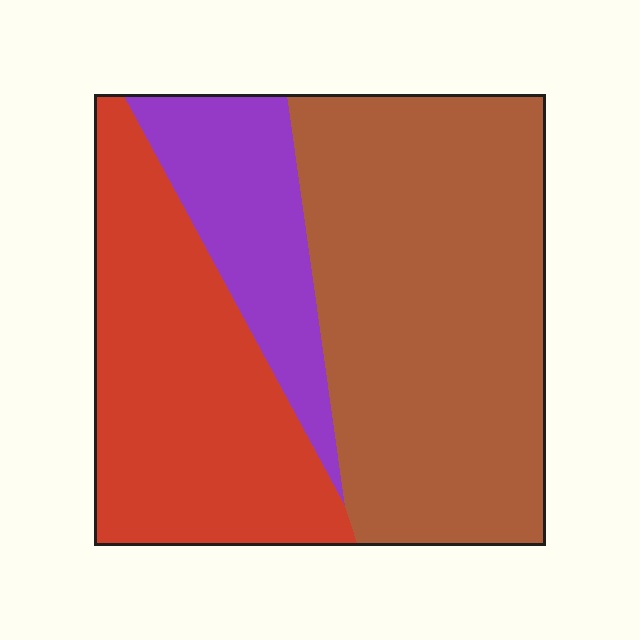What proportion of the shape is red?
Red covers about 35% of the shape.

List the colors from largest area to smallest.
From largest to smallest: brown, red, purple.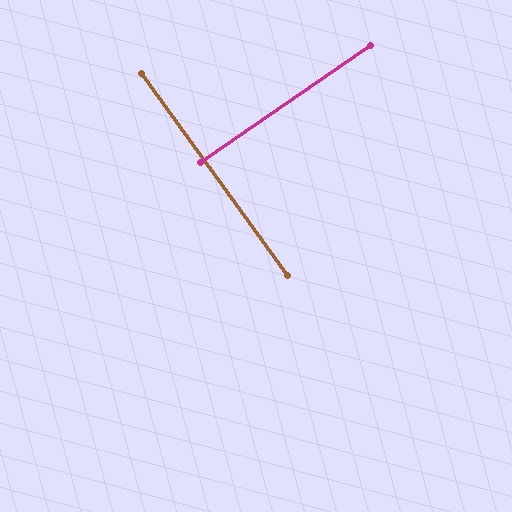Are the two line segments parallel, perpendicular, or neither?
Perpendicular — they meet at approximately 88°.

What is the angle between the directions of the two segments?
Approximately 88 degrees.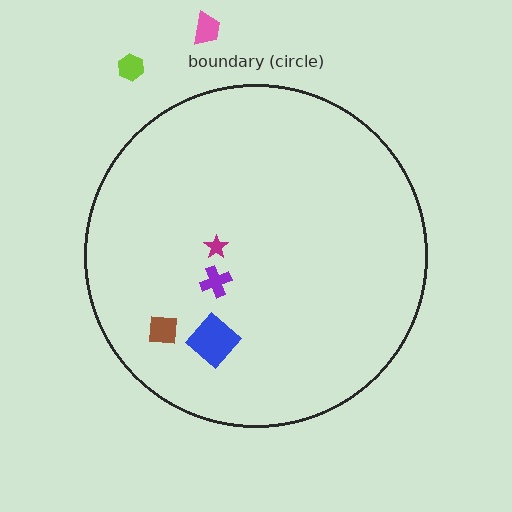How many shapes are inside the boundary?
4 inside, 2 outside.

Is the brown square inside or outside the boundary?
Inside.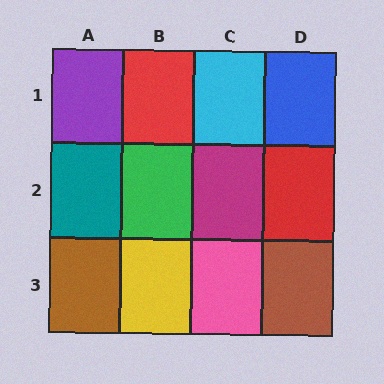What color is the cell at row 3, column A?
Brown.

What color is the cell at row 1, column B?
Red.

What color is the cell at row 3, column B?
Yellow.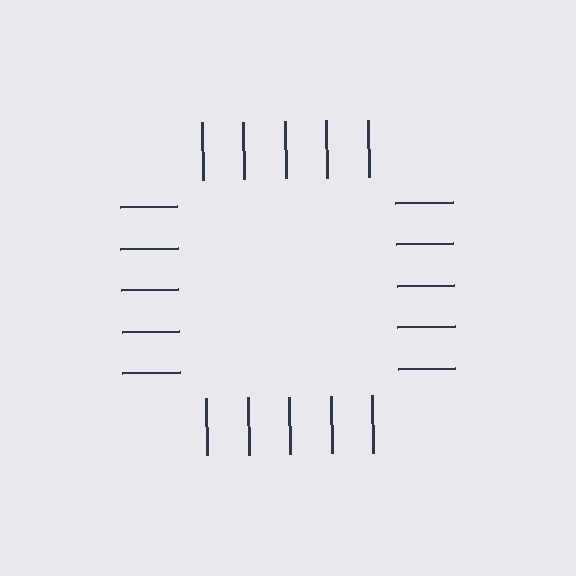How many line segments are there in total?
20 — 5 along each of the 4 edges.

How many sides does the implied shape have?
4 sides — the line-ends trace a square.